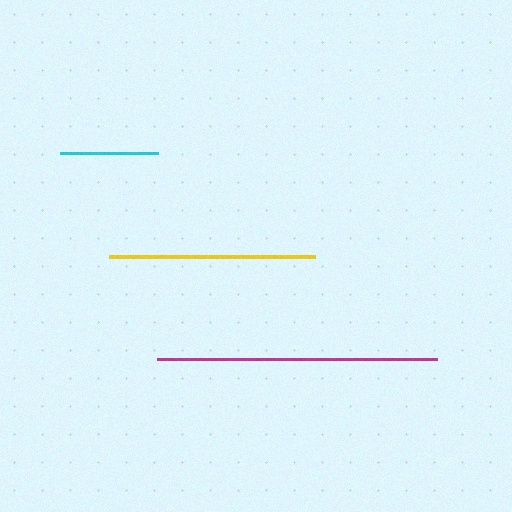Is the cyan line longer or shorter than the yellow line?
The yellow line is longer than the cyan line.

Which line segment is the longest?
The magenta line is the longest at approximately 280 pixels.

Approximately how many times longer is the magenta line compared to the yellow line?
The magenta line is approximately 1.4 times the length of the yellow line.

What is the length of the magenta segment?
The magenta segment is approximately 280 pixels long.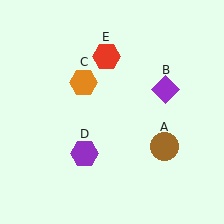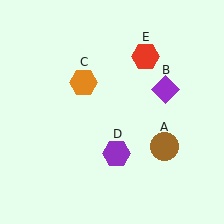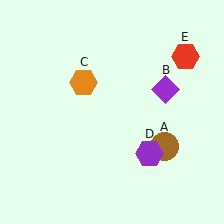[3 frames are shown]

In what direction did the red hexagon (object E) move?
The red hexagon (object E) moved right.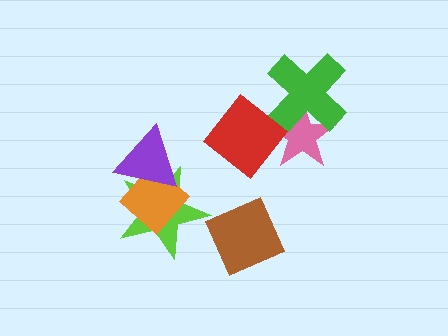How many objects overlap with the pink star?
2 objects overlap with the pink star.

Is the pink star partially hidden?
Yes, it is partially covered by another shape.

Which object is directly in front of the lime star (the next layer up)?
The orange diamond is directly in front of the lime star.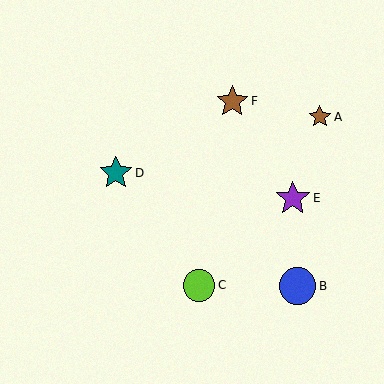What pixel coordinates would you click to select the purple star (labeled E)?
Click at (293, 198) to select the purple star E.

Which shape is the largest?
The blue circle (labeled B) is the largest.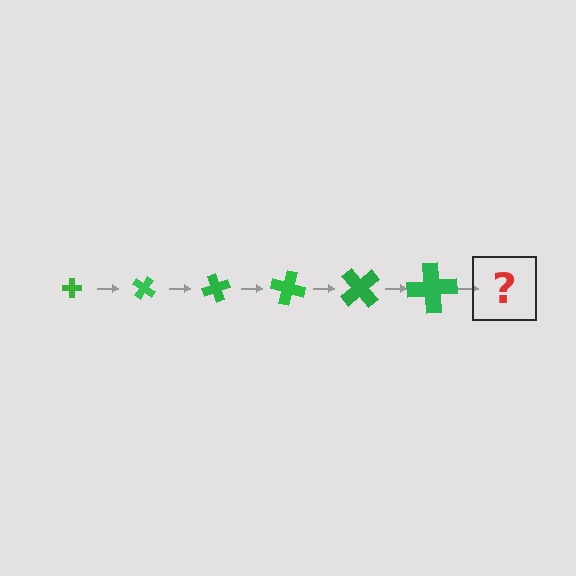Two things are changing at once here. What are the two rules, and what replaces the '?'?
The two rules are that the cross grows larger each step and it rotates 35 degrees each step. The '?' should be a cross, larger than the previous one and rotated 210 degrees from the start.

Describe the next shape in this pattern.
It should be a cross, larger than the previous one and rotated 210 degrees from the start.